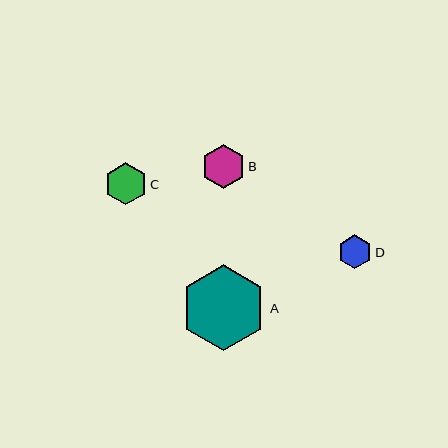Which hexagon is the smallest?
Hexagon D is the smallest with a size of approximately 34 pixels.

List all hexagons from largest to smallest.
From largest to smallest: A, B, C, D.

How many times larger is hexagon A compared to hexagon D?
Hexagon A is approximately 2.5 times the size of hexagon D.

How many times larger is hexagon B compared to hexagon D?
Hexagon B is approximately 1.3 times the size of hexagon D.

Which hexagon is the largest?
Hexagon A is the largest with a size of approximately 86 pixels.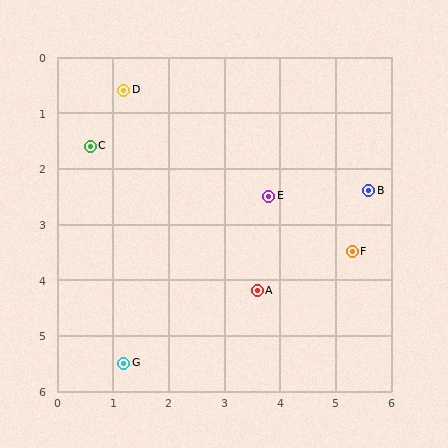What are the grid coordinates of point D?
Point D is at approximately (1.2, 0.6).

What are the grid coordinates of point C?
Point C is at approximately (0.6, 1.6).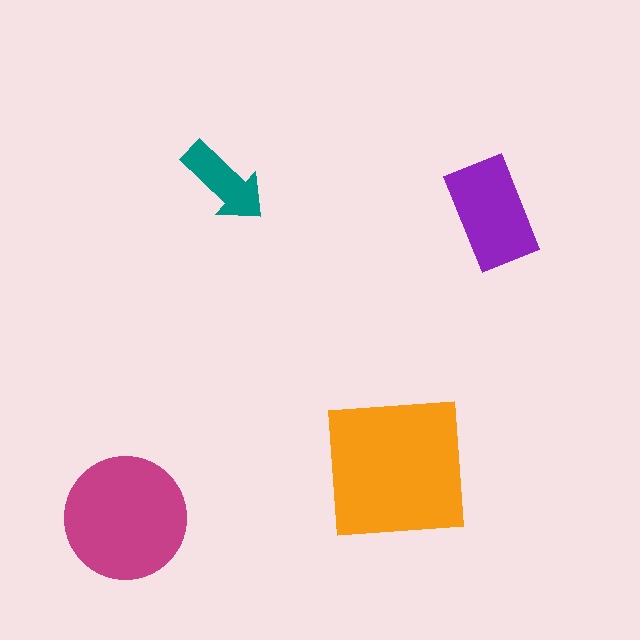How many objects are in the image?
There are 4 objects in the image.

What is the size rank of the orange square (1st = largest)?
1st.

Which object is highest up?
The teal arrow is topmost.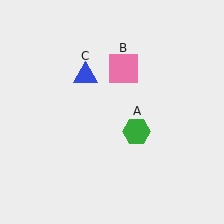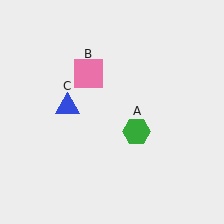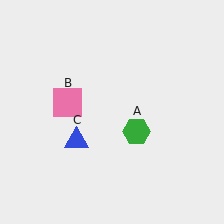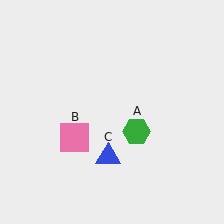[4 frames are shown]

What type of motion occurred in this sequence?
The pink square (object B), blue triangle (object C) rotated counterclockwise around the center of the scene.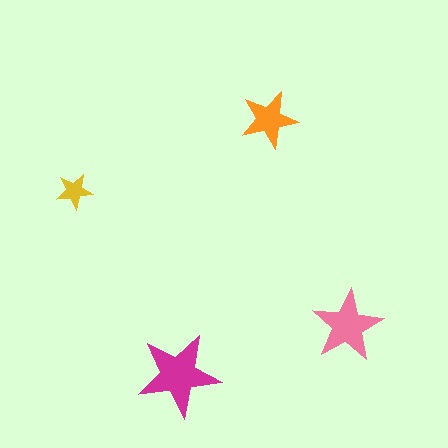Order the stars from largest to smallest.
the magenta one, the pink one, the orange one, the yellow one.